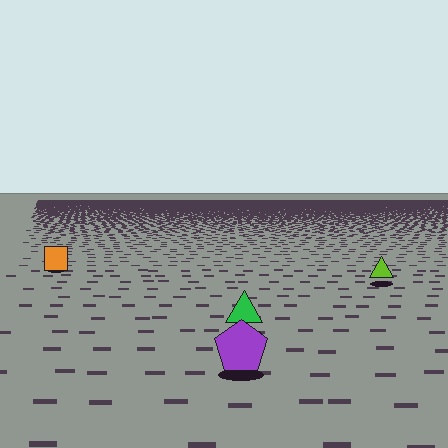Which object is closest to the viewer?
The purple pentagon is closest. The texture marks near it are larger and more spread out.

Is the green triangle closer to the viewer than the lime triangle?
Yes. The green triangle is closer — you can tell from the texture gradient: the ground texture is coarser near it.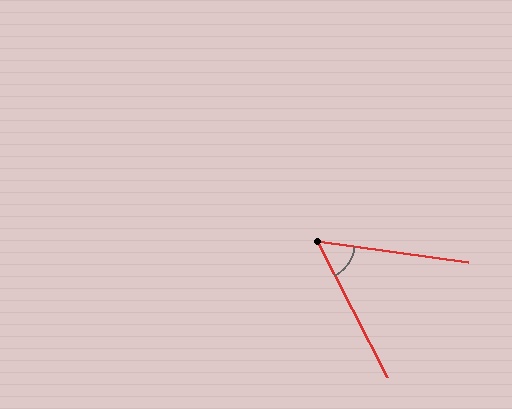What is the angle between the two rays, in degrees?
Approximately 55 degrees.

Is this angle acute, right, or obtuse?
It is acute.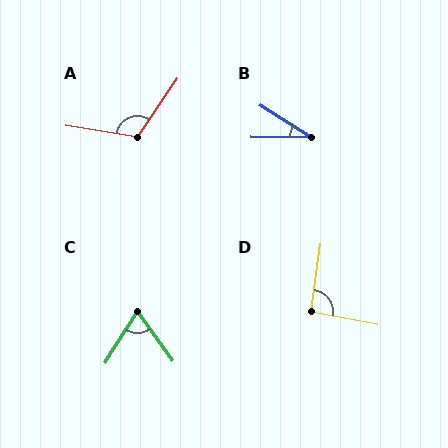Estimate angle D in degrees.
Approximately 92 degrees.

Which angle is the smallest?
B, at approximately 32 degrees.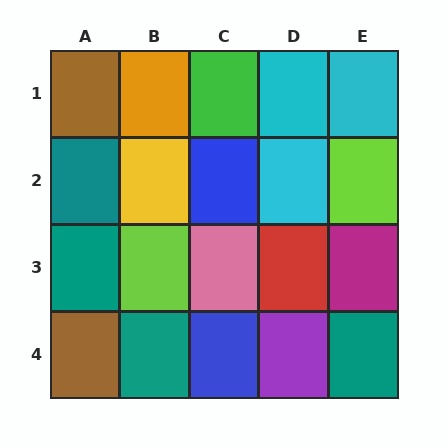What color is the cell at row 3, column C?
Pink.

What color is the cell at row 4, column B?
Teal.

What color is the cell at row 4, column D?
Purple.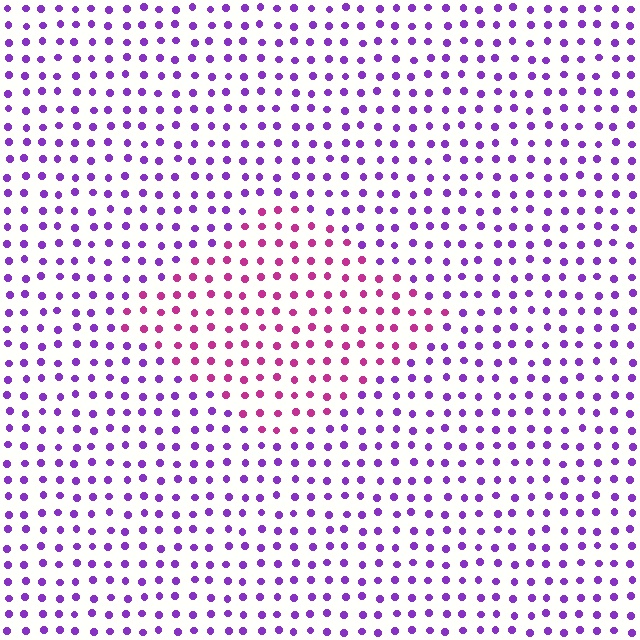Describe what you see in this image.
The image is filled with small purple elements in a uniform arrangement. A diamond-shaped region is visible where the elements are tinted to a slightly different hue, forming a subtle color boundary.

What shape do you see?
I see a diamond.